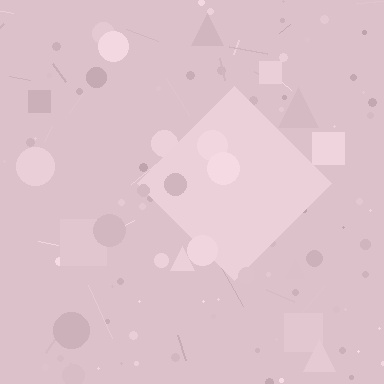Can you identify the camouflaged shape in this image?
The camouflaged shape is a diamond.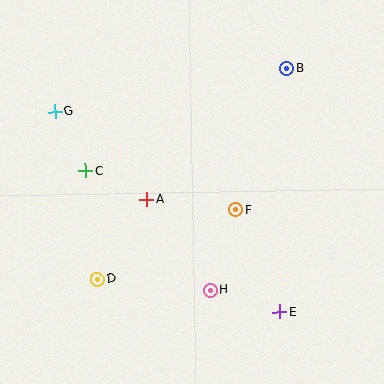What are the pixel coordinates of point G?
Point G is at (55, 112).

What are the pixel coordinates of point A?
Point A is at (147, 199).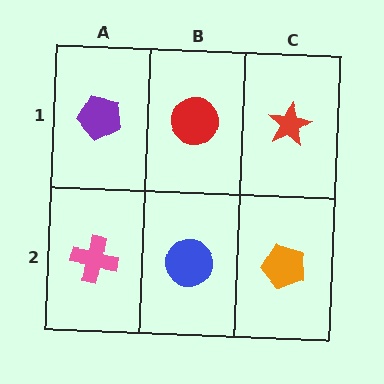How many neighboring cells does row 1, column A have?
2.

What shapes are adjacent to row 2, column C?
A red star (row 1, column C), a blue circle (row 2, column B).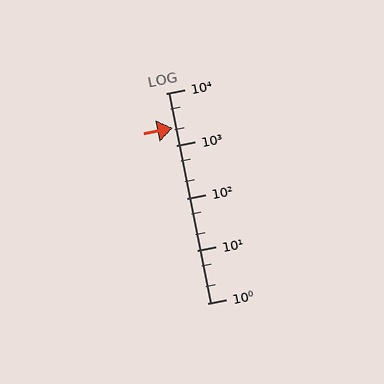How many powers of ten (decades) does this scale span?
The scale spans 4 decades, from 1 to 10000.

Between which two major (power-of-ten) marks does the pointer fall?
The pointer is between 1000 and 10000.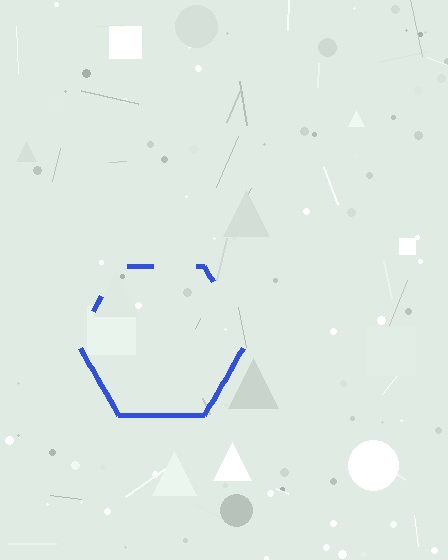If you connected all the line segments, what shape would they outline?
They would outline a hexagon.